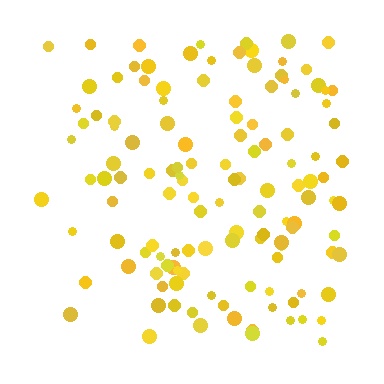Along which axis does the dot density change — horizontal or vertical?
Horizontal.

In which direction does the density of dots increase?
From left to right, with the right side densest.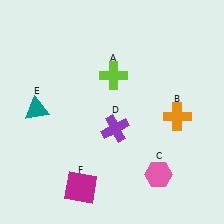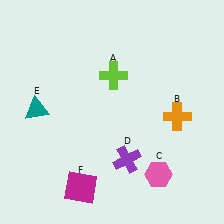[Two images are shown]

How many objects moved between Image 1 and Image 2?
1 object moved between the two images.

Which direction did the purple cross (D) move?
The purple cross (D) moved down.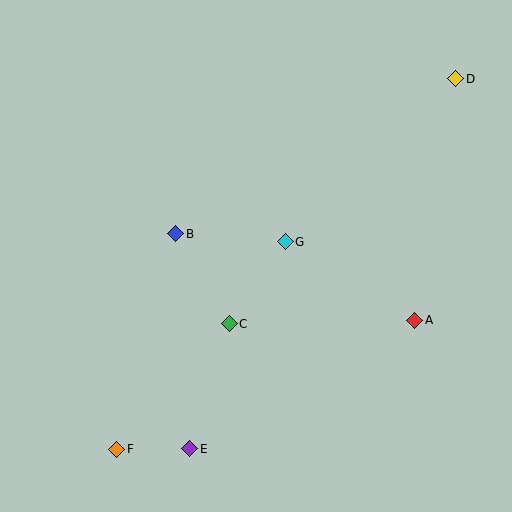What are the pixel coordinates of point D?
Point D is at (456, 79).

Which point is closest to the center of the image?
Point G at (285, 242) is closest to the center.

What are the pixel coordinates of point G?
Point G is at (285, 242).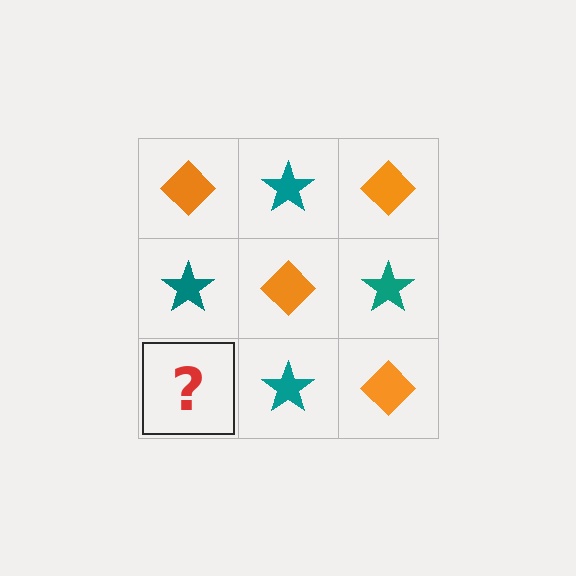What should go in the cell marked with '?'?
The missing cell should contain an orange diamond.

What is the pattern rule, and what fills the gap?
The rule is that it alternates orange diamond and teal star in a checkerboard pattern. The gap should be filled with an orange diamond.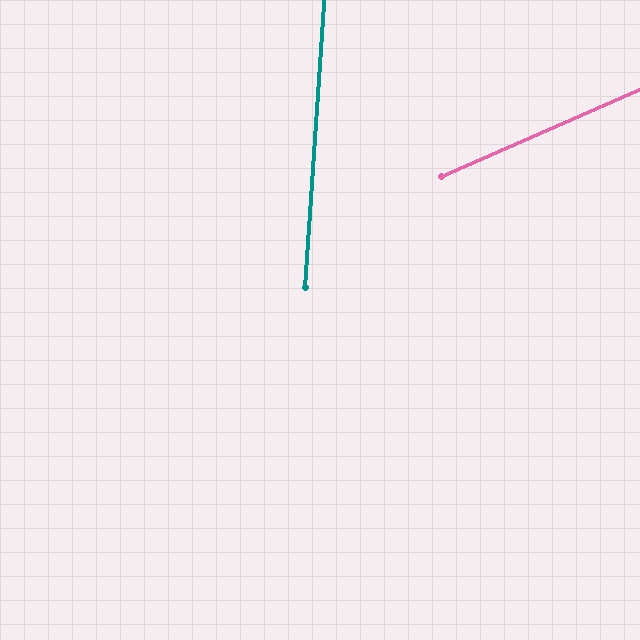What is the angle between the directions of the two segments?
Approximately 63 degrees.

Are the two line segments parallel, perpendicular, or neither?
Neither parallel nor perpendicular — they differ by about 63°.